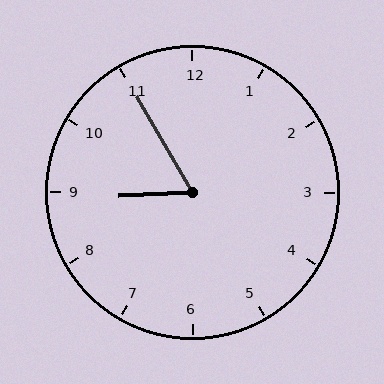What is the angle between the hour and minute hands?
Approximately 62 degrees.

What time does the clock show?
8:55.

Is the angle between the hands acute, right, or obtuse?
It is acute.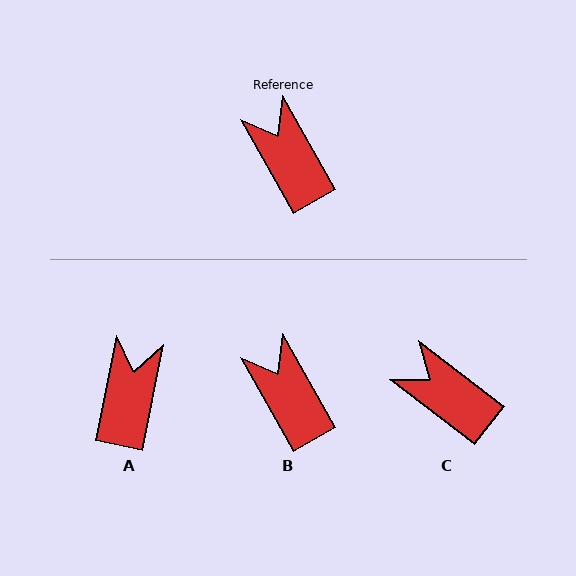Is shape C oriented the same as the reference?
No, it is off by about 23 degrees.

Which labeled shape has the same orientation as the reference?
B.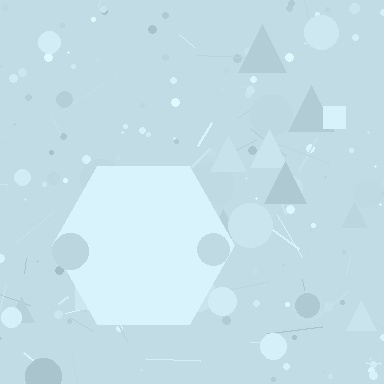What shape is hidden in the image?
A hexagon is hidden in the image.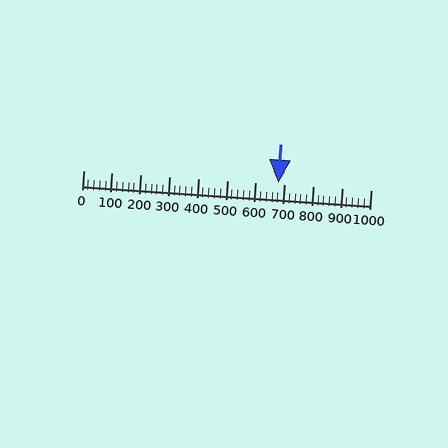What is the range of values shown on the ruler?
The ruler shows values from 0 to 1000.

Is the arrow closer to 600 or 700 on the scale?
The arrow is closer to 700.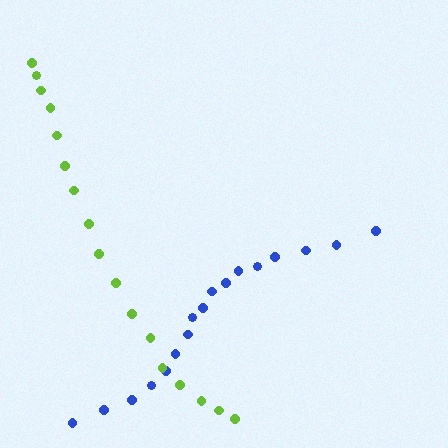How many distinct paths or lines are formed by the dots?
There are 2 distinct paths.